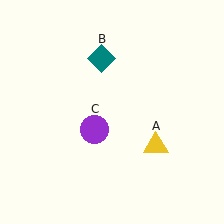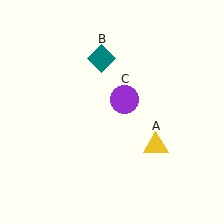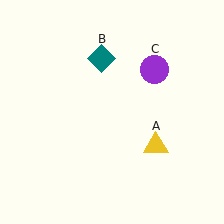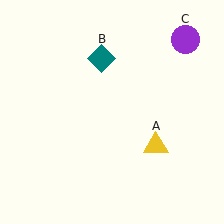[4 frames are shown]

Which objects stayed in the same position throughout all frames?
Yellow triangle (object A) and teal diamond (object B) remained stationary.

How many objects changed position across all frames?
1 object changed position: purple circle (object C).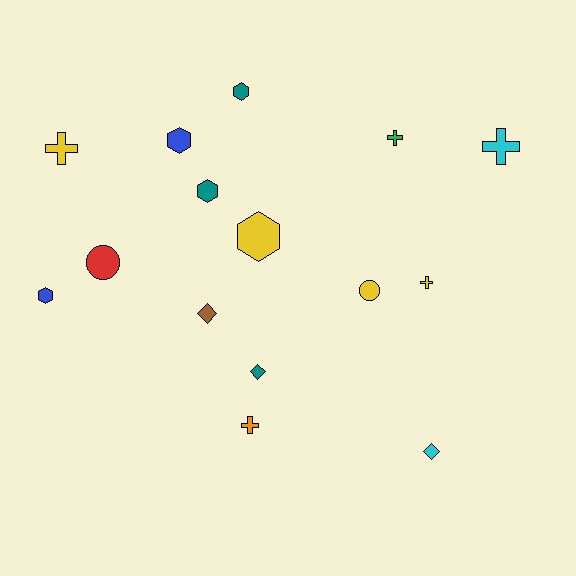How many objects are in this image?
There are 15 objects.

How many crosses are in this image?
There are 5 crosses.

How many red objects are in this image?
There is 1 red object.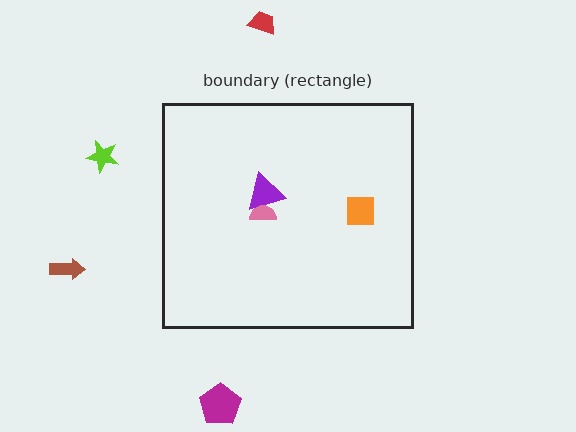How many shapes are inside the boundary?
3 inside, 4 outside.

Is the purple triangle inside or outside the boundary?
Inside.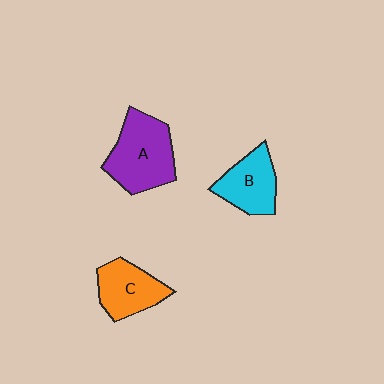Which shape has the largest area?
Shape A (purple).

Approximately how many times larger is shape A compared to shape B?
Approximately 1.4 times.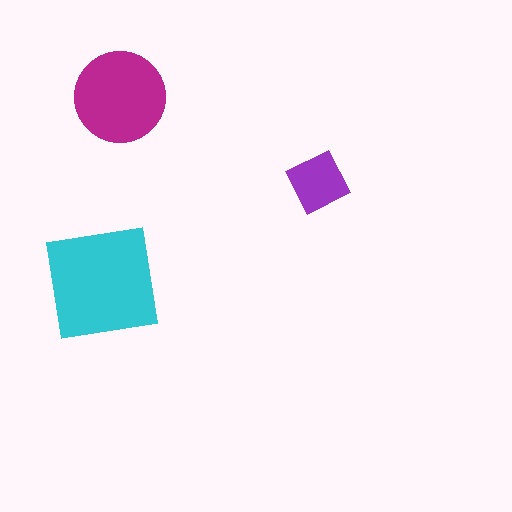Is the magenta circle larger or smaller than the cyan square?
Smaller.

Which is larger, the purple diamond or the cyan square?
The cyan square.